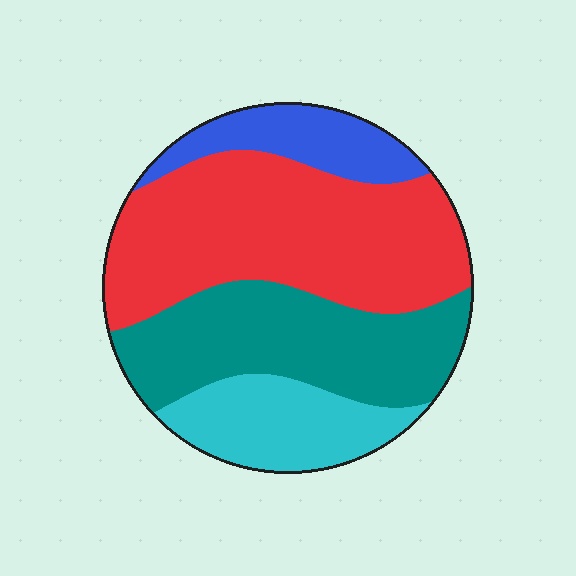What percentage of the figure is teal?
Teal covers around 30% of the figure.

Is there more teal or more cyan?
Teal.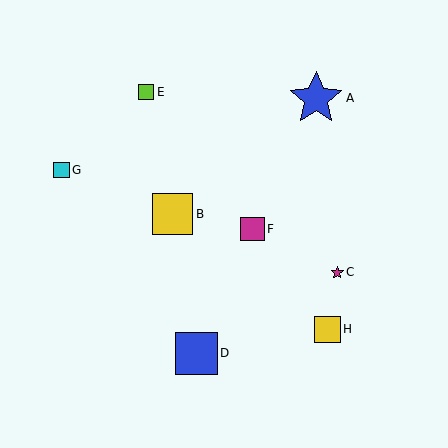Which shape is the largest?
The blue star (labeled A) is the largest.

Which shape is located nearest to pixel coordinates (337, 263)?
The magenta star (labeled C) at (337, 272) is nearest to that location.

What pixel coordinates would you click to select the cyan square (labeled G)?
Click at (62, 170) to select the cyan square G.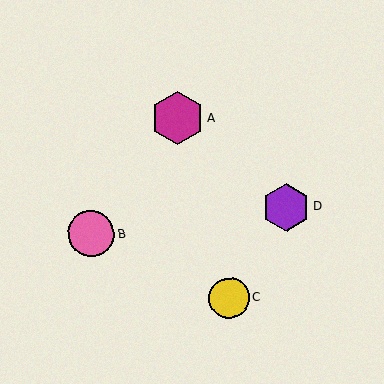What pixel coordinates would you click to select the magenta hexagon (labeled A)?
Click at (178, 118) to select the magenta hexagon A.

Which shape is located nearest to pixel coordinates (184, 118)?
The magenta hexagon (labeled A) at (178, 118) is nearest to that location.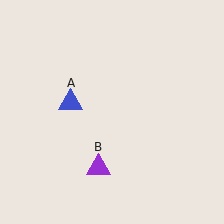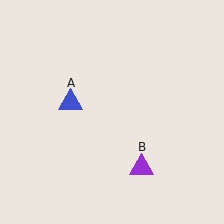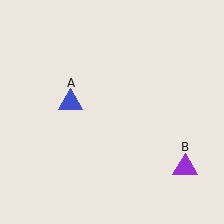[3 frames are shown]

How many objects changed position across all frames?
1 object changed position: purple triangle (object B).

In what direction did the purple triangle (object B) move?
The purple triangle (object B) moved right.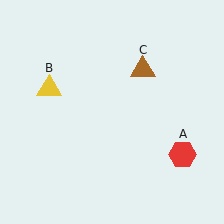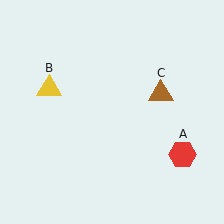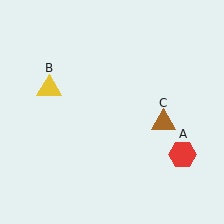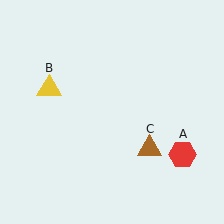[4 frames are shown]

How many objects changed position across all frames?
1 object changed position: brown triangle (object C).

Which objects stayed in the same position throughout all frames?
Red hexagon (object A) and yellow triangle (object B) remained stationary.